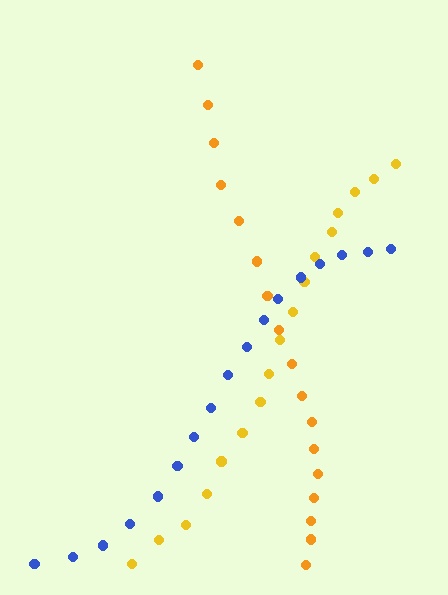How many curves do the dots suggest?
There are 3 distinct paths.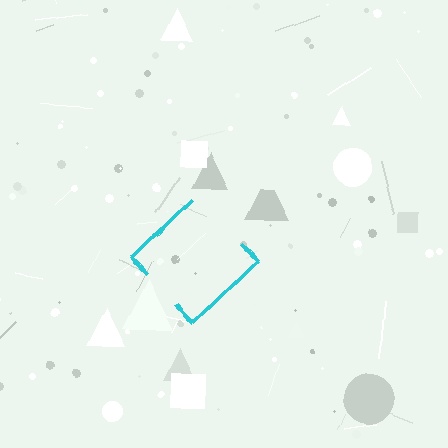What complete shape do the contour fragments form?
The contour fragments form a diamond.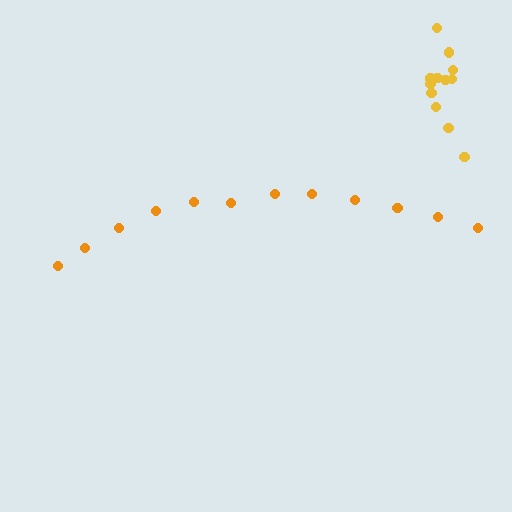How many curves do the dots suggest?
There are 2 distinct paths.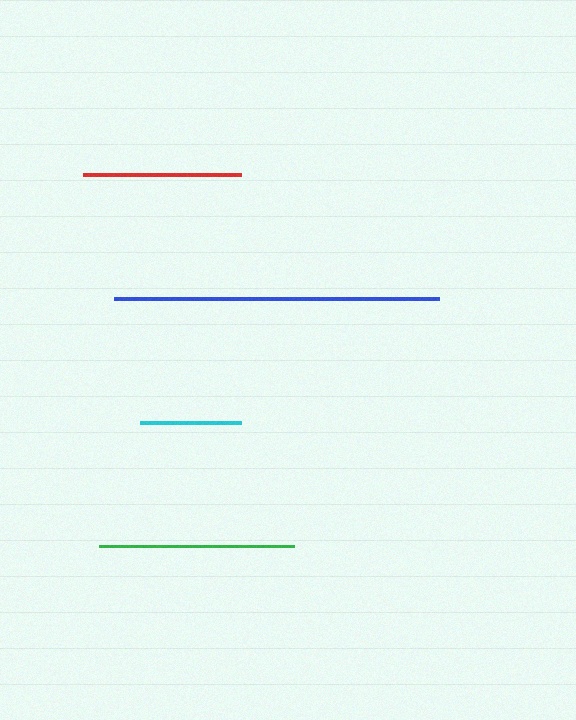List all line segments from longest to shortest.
From longest to shortest: blue, green, red, cyan.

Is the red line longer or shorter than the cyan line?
The red line is longer than the cyan line.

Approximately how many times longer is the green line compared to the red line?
The green line is approximately 1.2 times the length of the red line.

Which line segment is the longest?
The blue line is the longest at approximately 324 pixels.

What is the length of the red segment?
The red segment is approximately 158 pixels long.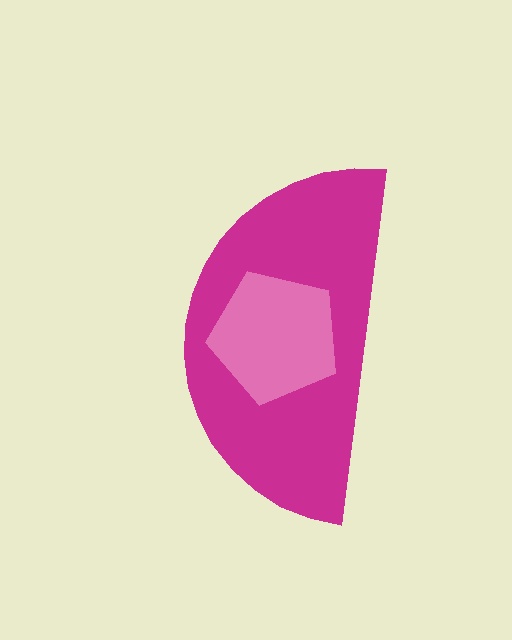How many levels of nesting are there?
2.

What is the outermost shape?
The magenta semicircle.